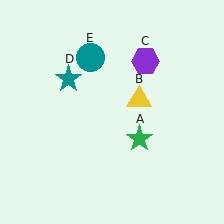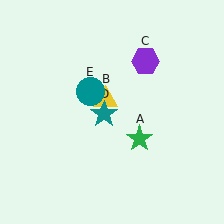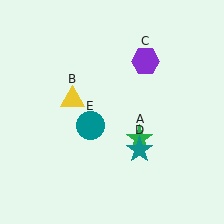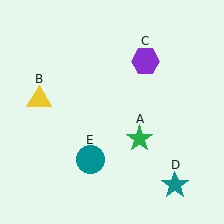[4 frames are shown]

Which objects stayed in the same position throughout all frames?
Green star (object A) and purple hexagon (object C) remained stationary.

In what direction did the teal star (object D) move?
The teal star (object D) moved down and to the right.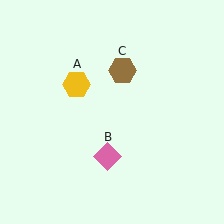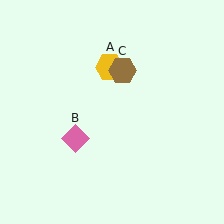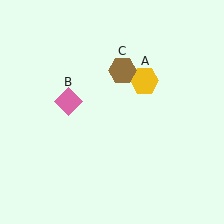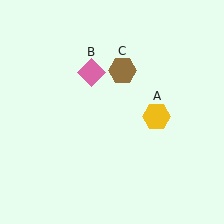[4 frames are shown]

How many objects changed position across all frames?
2 objects changed position: yellow hexagon (object A), pink diamond (object B).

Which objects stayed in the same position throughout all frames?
Brown hexagon (object C) remained stationary.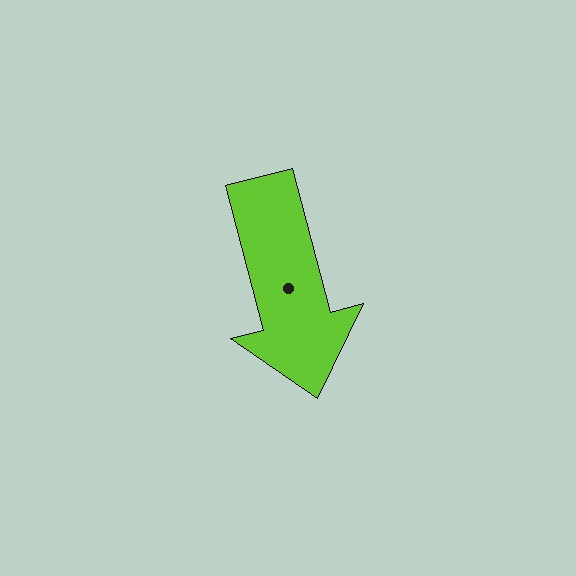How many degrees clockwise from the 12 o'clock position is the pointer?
Approximately 165 degrees.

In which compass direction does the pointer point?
South.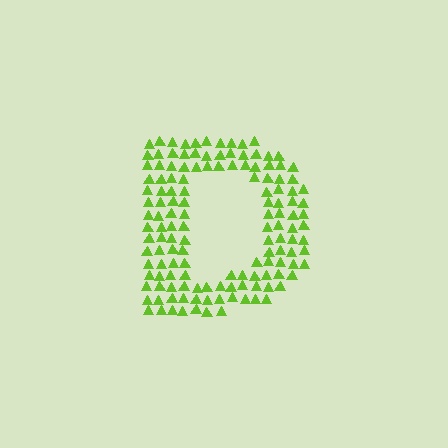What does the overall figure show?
The overall figure shows the letter D.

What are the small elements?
The small elements are triangles.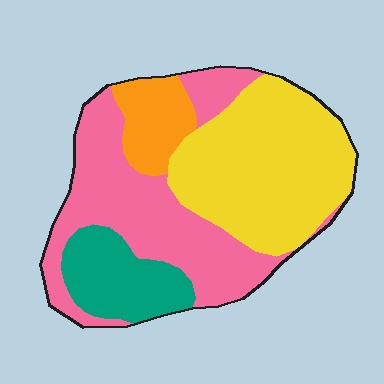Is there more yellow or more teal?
Yellow.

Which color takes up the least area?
Orange, at roughly 10%.